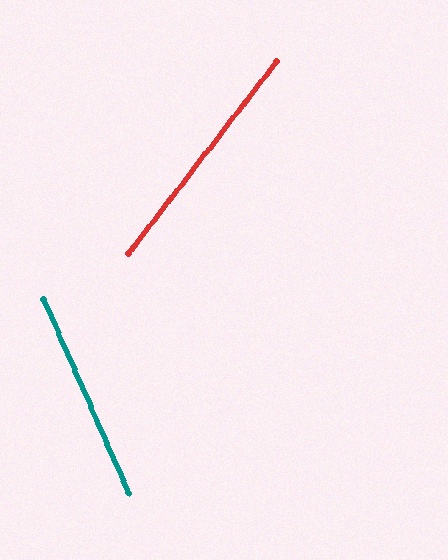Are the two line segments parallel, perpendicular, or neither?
Neither parallel nor perpendicular — they differ by about 61°.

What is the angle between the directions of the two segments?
Approximately 61 degrees.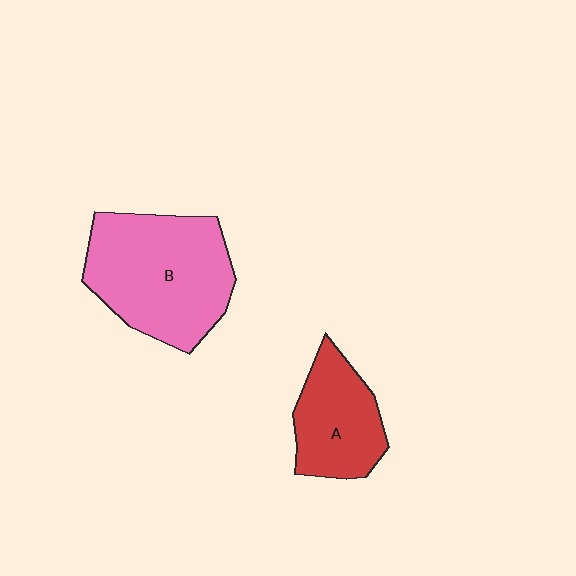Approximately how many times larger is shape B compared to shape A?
Approximately 1.7 times.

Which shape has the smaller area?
Shape A (red).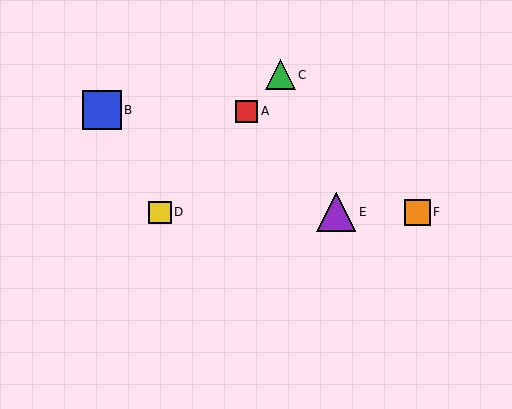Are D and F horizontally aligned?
Yes, both are at y≈212.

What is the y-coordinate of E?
Object E is at y≈212.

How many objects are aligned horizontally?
3 objects (D, E, F) are aligned horizontally.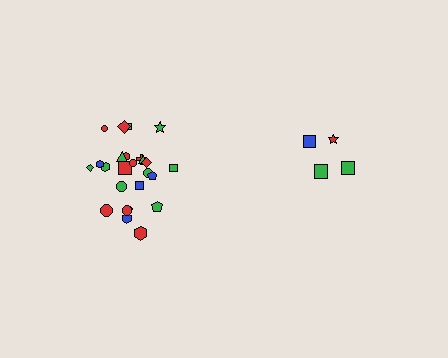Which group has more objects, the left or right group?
The left group.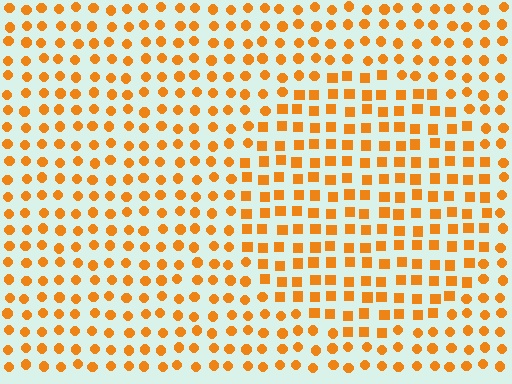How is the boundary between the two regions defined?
The boundary is defined by a change in element shape: squares inside vs. circles outside. All elements share the same color and spacing.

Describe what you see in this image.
The image is filled with small orange elements arranged in a uniform grid. A circle-shaped region contains squares, while the surrounding area contains circles. The boundary is defined purely by the change in element shape.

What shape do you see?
I see a circle.